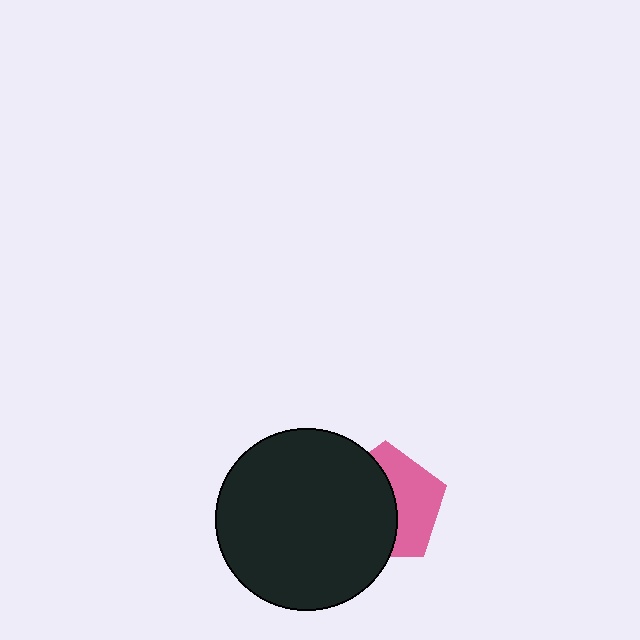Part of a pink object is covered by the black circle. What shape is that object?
It is a pentagon.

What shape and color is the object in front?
The object in front is a black circle.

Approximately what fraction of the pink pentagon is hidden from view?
Roughly 55% of the pink pentagon is hidden behind the black circle.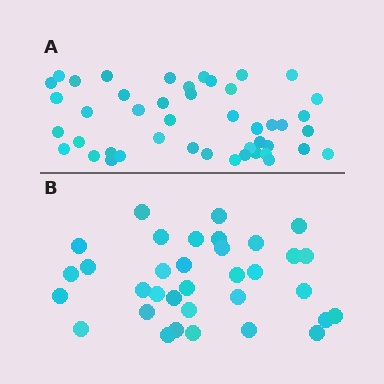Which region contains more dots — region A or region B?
Region A (the top region) has more dots.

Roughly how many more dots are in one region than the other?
Region A has roughly 12 or so more dots than region B.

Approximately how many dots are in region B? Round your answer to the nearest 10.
About 30 dots. (The exact count is 34, which rounds to 30.)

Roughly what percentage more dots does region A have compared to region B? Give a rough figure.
About 30% more.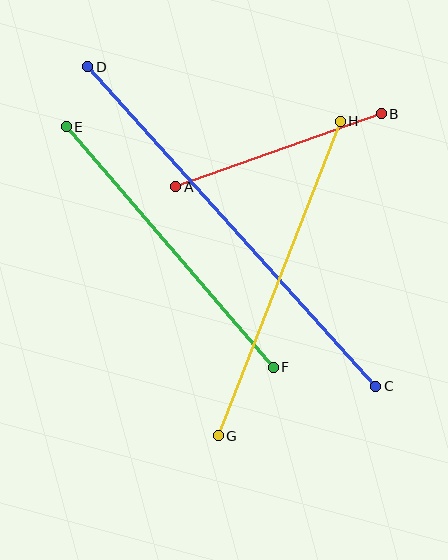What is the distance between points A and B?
The distance is approximately 218 pixels.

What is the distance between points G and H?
The distance is approximately 338 pixels.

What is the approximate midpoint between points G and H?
The midpoint is at approximately (279, 278) pixels.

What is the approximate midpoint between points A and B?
The midpoint is at approximately (278, 150) pixels.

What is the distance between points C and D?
The distance is approximately 431 pixels.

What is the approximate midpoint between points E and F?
The midpoint is at approximately (170, 247) pixels.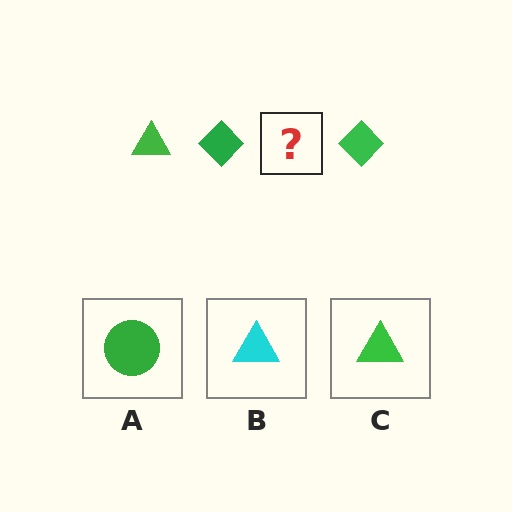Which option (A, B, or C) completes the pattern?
C.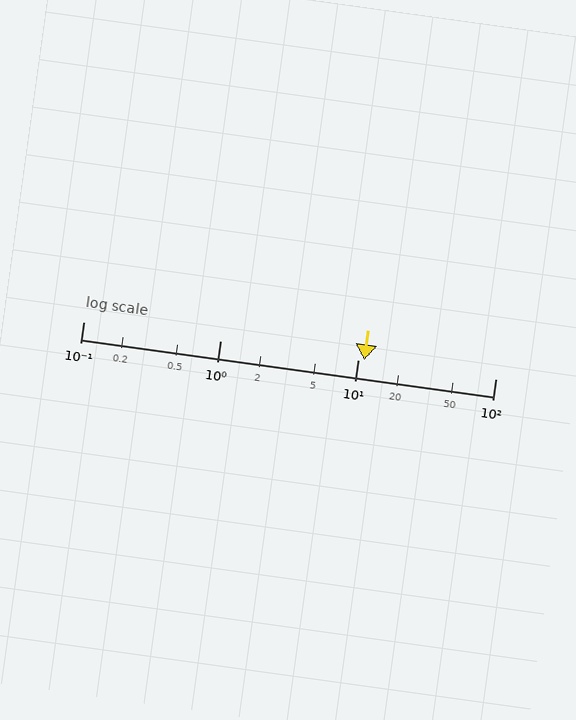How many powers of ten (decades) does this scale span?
The scale spans 3 decades, from 0.1 to 100.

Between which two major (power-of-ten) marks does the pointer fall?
The pointer is between 10 and 100.